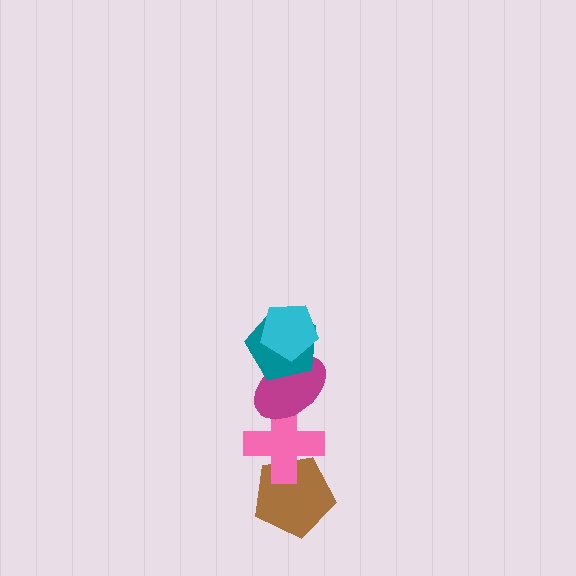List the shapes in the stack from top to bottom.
From top to bottom: the cyan pentagon, the teal pentagon, the magenta ellipse, the pink cross, the brown pentagon.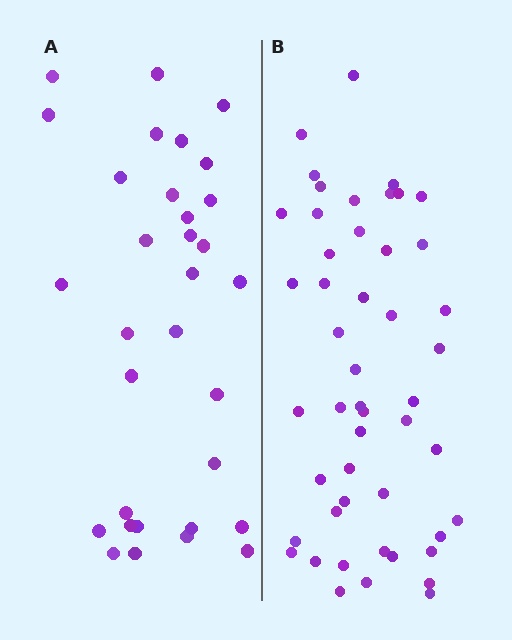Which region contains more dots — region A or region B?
Region B (the right region) has more dots.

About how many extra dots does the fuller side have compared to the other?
Region B has approximately 15 more dots than region A.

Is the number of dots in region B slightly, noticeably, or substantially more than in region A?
Region B has substantially more. The ratio is roughly 1.5 to 1.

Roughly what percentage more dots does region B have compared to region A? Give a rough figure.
About 55% more.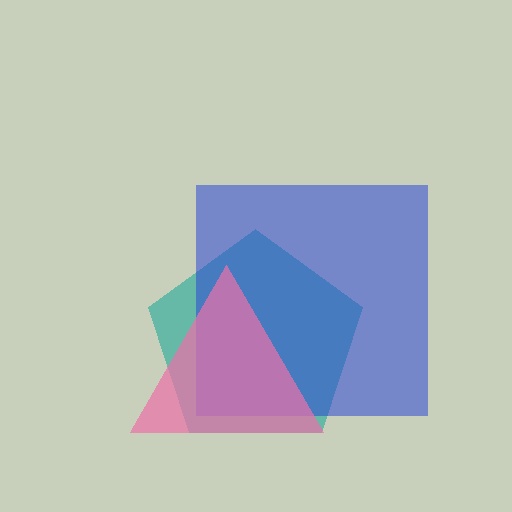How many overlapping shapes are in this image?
There are 3 overlapping shapes in the image.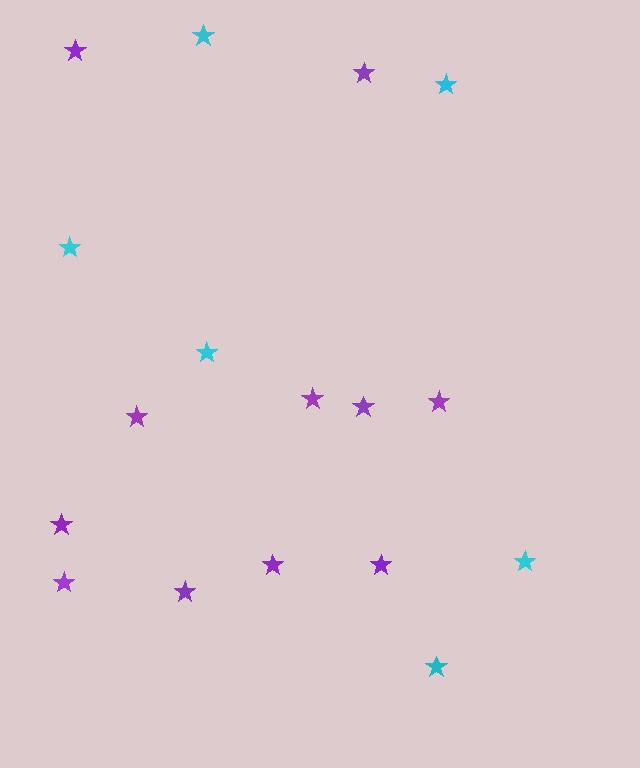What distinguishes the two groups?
There are 2 groups: one group of purple stars (11) and one group of cyan stars (6).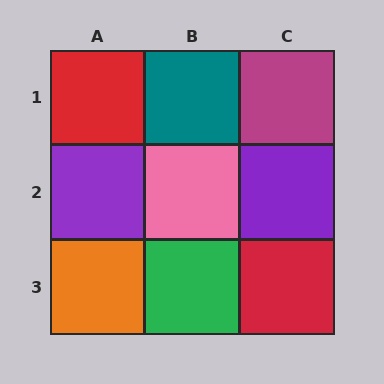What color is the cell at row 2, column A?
Purple.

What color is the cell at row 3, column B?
Green.